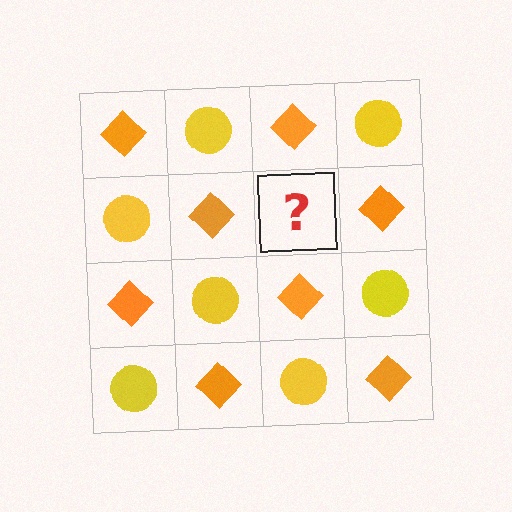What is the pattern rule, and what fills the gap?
The rule is that it alternates orange diamond and yellow circle in a checkerboard pattern. The gap should be filled with a yellow circle.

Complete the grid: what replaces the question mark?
The question mark should be replaced with a yellow circle.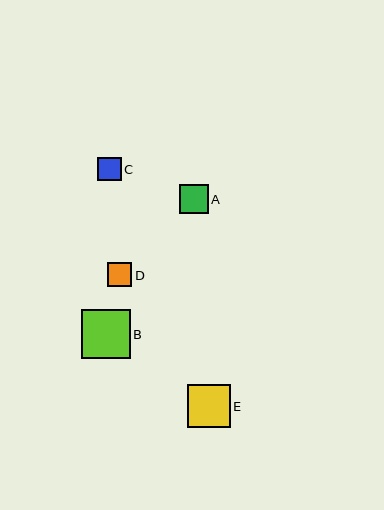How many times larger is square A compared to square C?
Square A is approximately 1.2 times the size of square C.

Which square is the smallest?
Square C is the smallest with a size of approximately 24 pixels.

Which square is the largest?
Square B is the largest with a size of approximately 49 pixels.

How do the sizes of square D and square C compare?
Square D and square C are approximately the same size.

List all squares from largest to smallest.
From largest to smallest: B, E, A, D, C.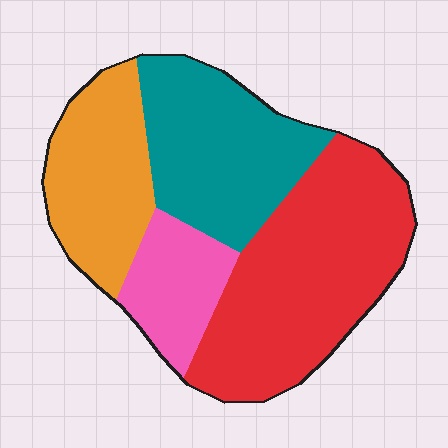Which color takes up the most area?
Red, at roughly 40%.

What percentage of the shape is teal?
Teal covers roughly 25% of the shape.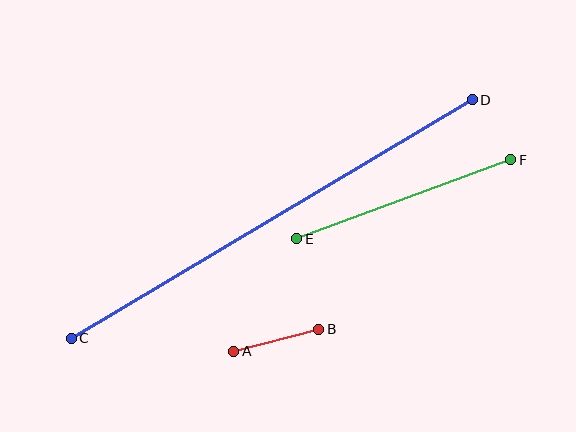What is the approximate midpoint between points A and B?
The midpoint is at approximately (276, 340) pixels.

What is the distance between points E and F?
The distance is approximately 228 pixels.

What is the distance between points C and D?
The distance is approximately 466 pixels.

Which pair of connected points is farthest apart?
Points C and D are farthest apart.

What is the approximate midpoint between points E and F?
The midpoint is at approximately (404, 199) pixels.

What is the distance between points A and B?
The distance is approximately 88 pixels.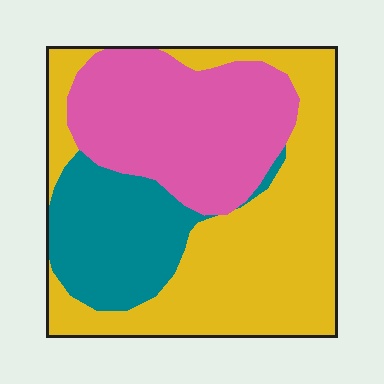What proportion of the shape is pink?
Pink takes up about one third (1/3) of the shape.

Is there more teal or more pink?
Pink.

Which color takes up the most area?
Yellow, at roughly 45%.